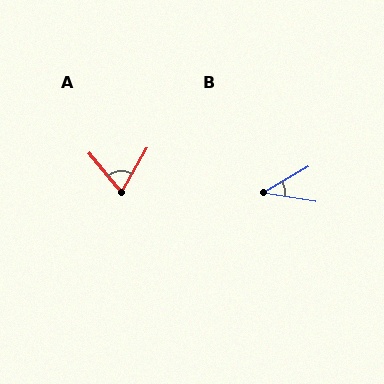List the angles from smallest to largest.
B (40°), A (68°).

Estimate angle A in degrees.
Approximately 68 degrees.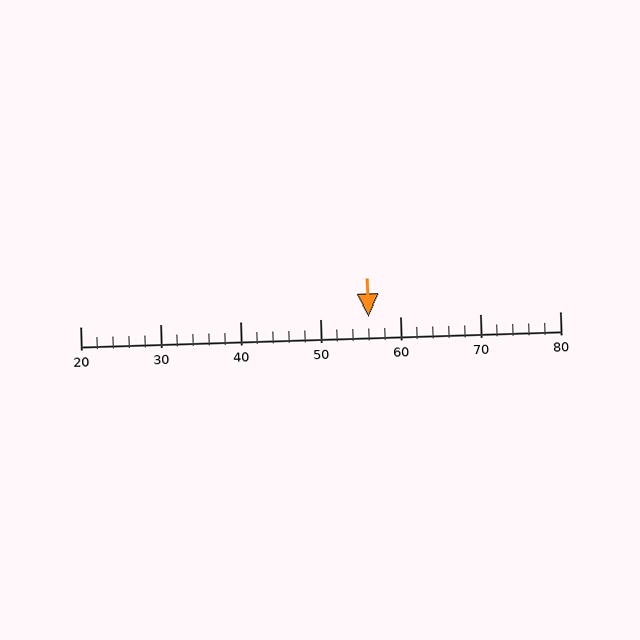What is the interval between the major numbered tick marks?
The major tick marks are spaced 10 units apart.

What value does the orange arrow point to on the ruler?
The orange arrow points to approximately 56.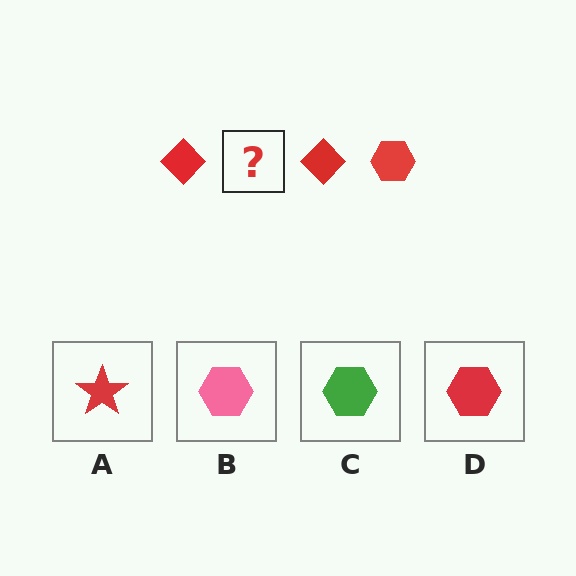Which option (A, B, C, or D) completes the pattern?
D.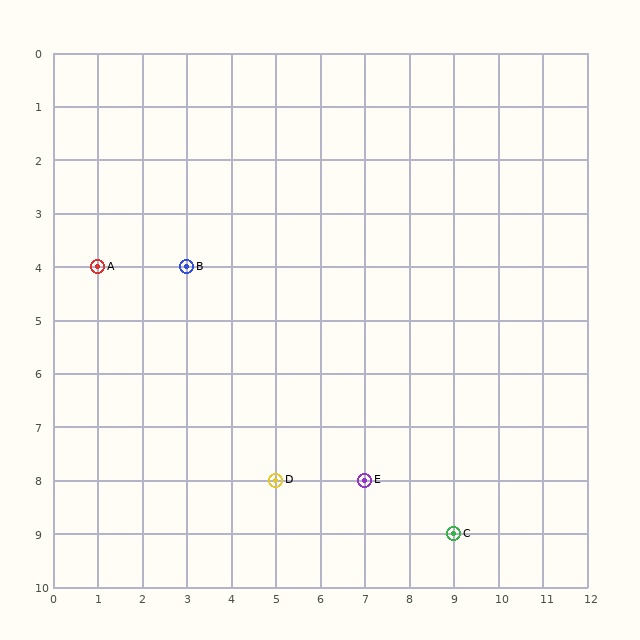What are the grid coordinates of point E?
Point E is at grid coordinates (7, 8).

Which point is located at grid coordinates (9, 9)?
Point C is at (9, 9).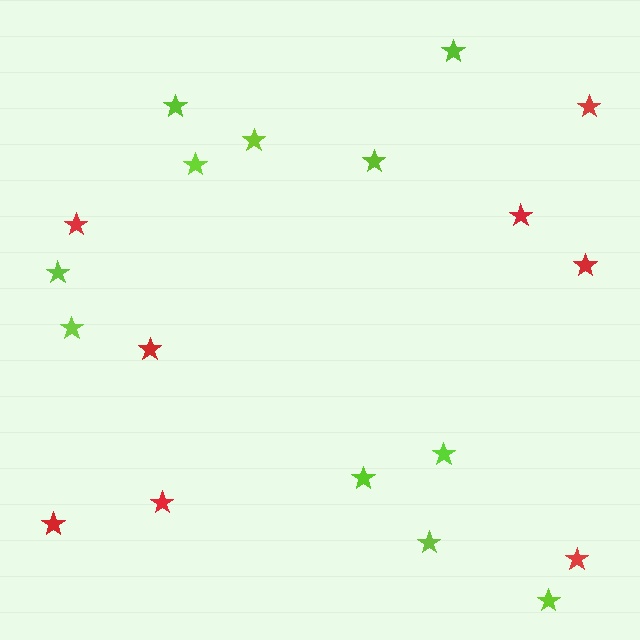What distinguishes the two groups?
There are 2 groups: one group of lime stars (11) and one group of red stars (8).